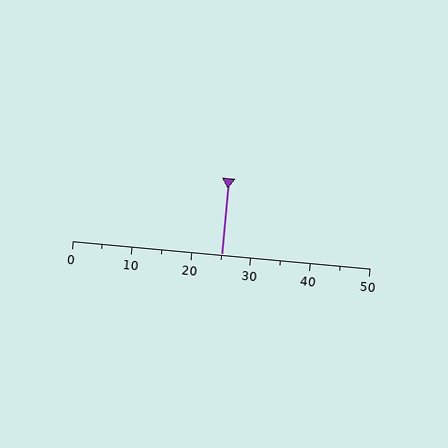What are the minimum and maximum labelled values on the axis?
The axis runs from 0 to 50.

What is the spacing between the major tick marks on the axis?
The major ticks are spaced 10 apart.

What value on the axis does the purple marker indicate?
The marker indicates approximately 25.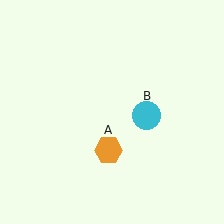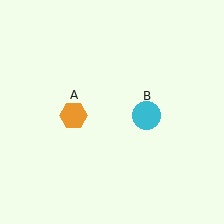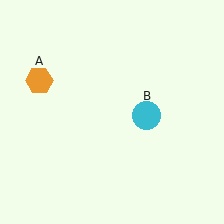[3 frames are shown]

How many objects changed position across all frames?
1 object changed position: orange hexagon (object A).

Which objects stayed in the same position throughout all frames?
Cyan circle (object B) remained stationary.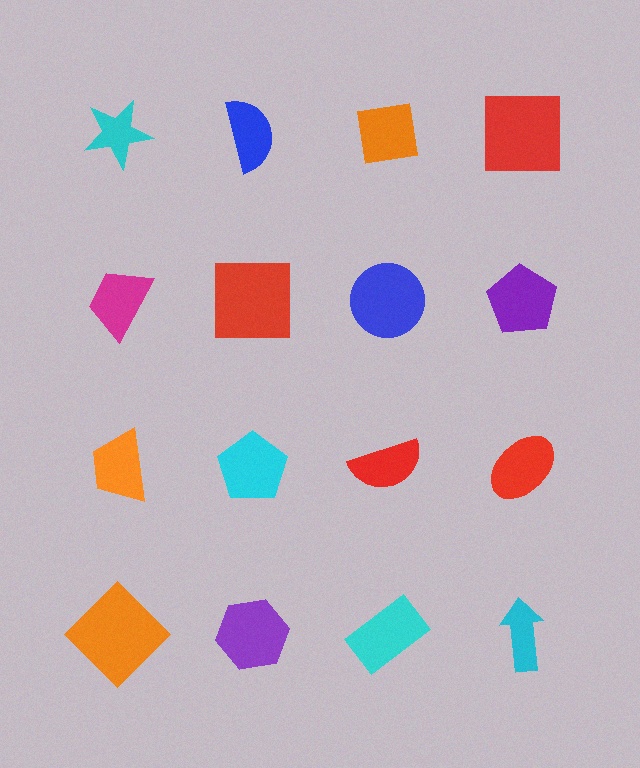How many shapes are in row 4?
4 shapes.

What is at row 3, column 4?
A red ellipse.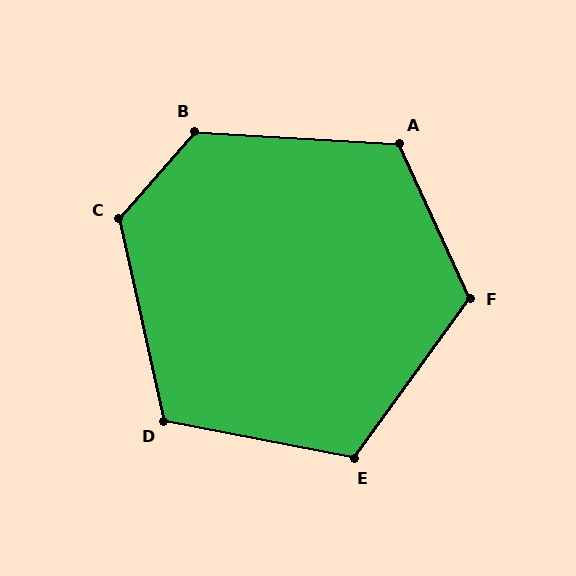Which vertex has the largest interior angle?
B, at approximately 127 degrees.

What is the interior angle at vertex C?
Approximately 127 degrees (obtuse).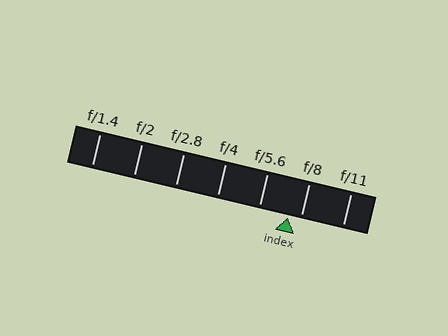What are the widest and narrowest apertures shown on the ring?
The widest aperture shown is f/1.4 and the narrowest is f/11.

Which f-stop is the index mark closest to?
The index mark is closest to f/8.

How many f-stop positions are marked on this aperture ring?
There are 7 f-stop positions marked.